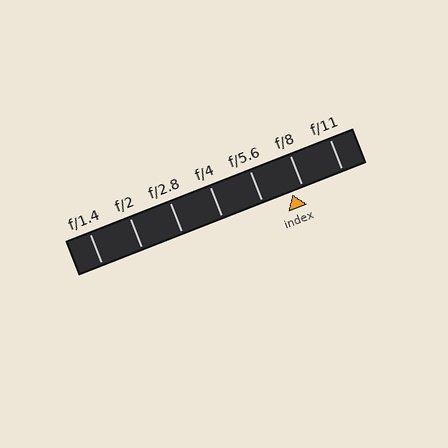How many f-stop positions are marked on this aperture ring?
There are 7 f-stop positions marked.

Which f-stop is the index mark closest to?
The index mark is closest to f/8.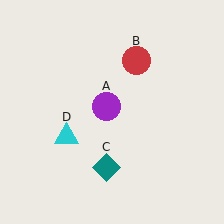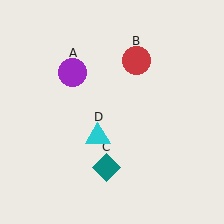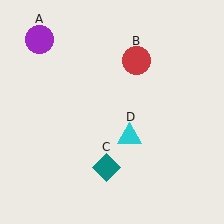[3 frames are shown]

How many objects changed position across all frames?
2 objects changed position: purple circle (object A), cyan triangle (object D).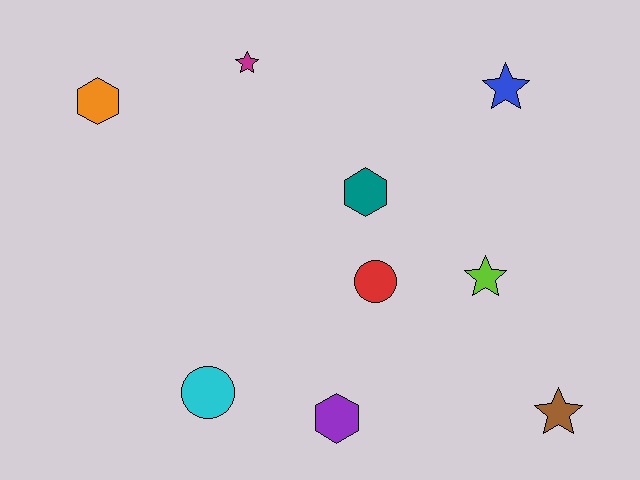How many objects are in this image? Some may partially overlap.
There are 9 objects.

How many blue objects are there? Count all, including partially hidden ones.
There is 1 blue object.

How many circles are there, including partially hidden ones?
There are 2 circles.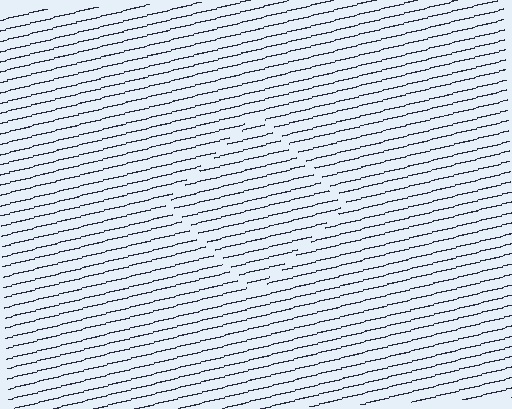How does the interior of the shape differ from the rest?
The interior of the shape contains the same grating, shifted by half a period — the contour is defined by the phase discontinuity where line-ends from the inner and outer gratings abut.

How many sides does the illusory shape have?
4 sides — the line-ends trace a square.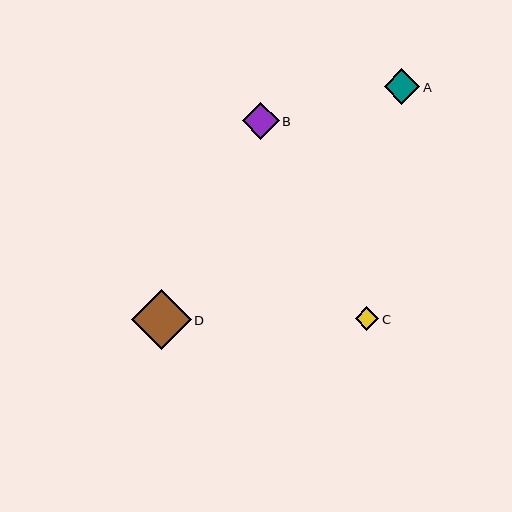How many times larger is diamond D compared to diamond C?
Diamond D is approximately 2.5 times the size of diamond C.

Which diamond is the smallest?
Diamond C is the smallest with a size of approximately 24 pixels.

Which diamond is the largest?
Diamond D is the largest with a size of approximately 60 pixels.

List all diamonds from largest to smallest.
From largest to smallest: D, B, A, C.